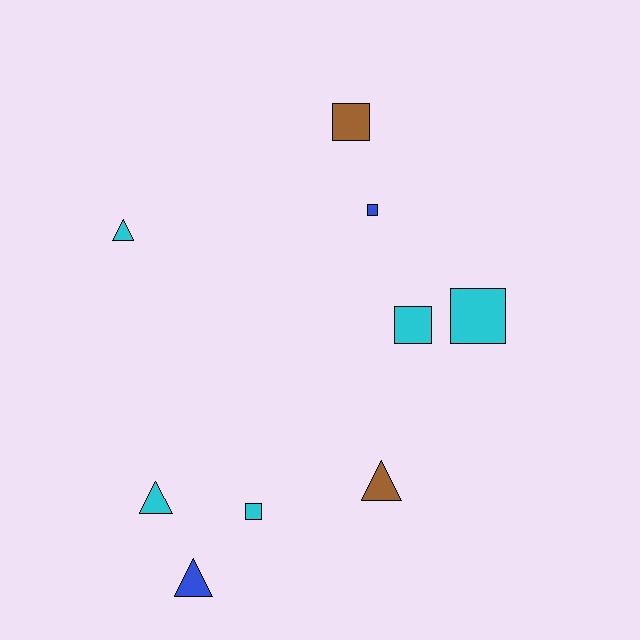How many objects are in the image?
There are 9 objects.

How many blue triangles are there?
There is 1 blue triangle.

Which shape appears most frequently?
Square, with 5 objects.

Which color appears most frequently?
Cyan, with 5 objects.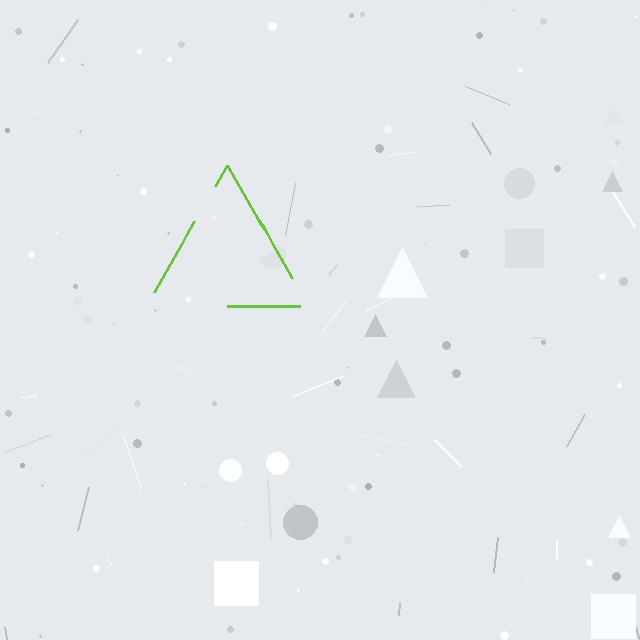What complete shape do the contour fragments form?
The contour fragments form a triangle.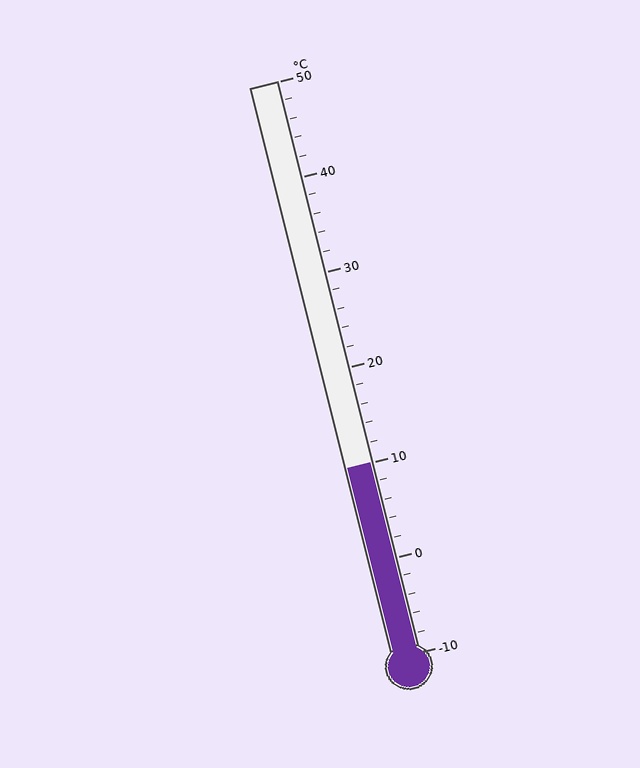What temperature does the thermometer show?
The thermometer shows approximately 10°C.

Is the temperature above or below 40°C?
The temperature is below 40°C.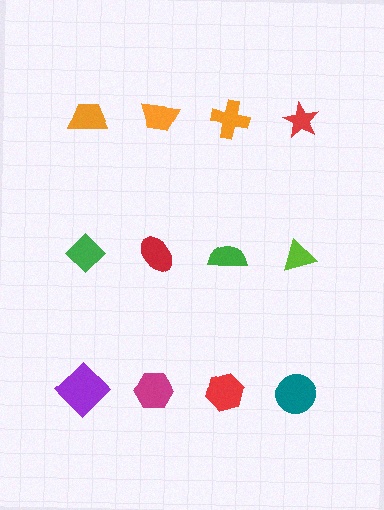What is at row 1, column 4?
A red star.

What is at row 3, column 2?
A magenta hexagon.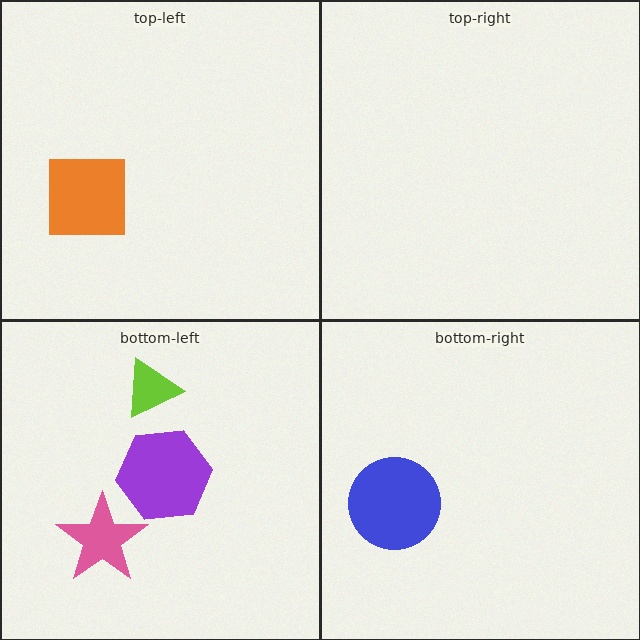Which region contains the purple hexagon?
The bottom-left region.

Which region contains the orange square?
The top-left region.